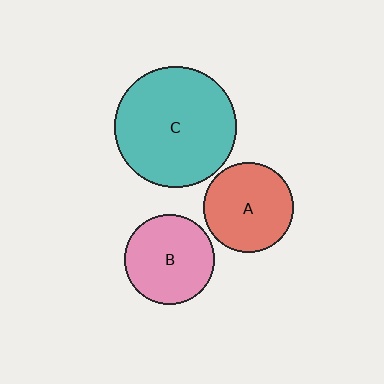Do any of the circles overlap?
No, none of the circles overlap.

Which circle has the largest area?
Circle C (teal).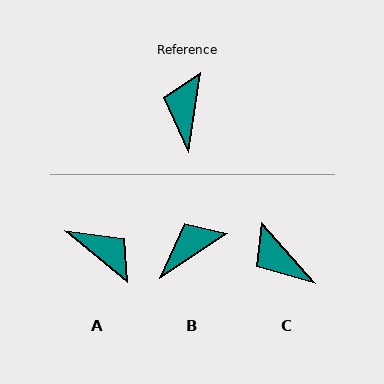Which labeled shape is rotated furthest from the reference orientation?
A, about 122 degrees away.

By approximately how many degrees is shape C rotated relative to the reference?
Approximately 50 degrees counter-clockwise.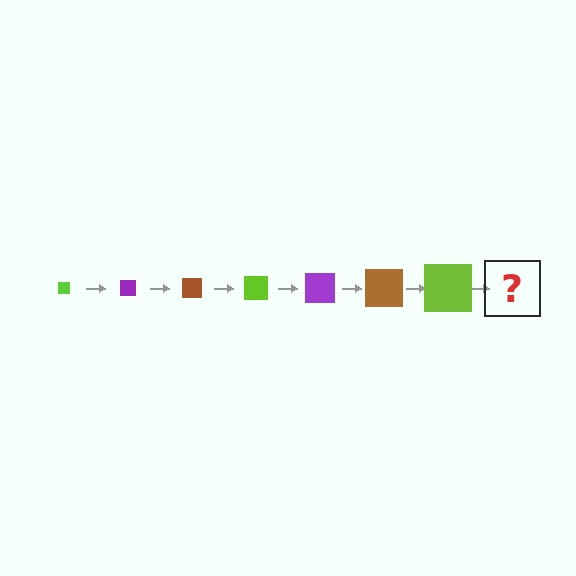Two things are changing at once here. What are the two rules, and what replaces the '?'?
The two rules are that the square grows larger each step and the color cycles through lime, purple, and brown. The '?' should be a purple square, larger than the previous one.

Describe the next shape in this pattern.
It should be a purple square, larger than the previous one.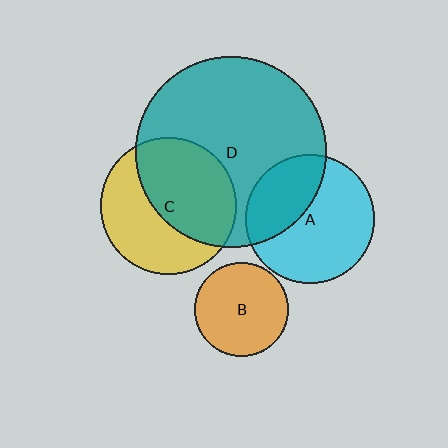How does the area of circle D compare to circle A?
Approximately 2.2 times.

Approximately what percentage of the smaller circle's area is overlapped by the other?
Approximately 55%.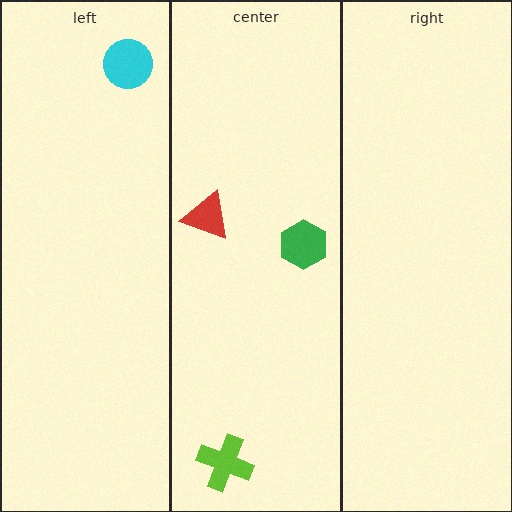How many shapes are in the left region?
1.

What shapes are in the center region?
The green hexagon, the red triangle, the lime cross.